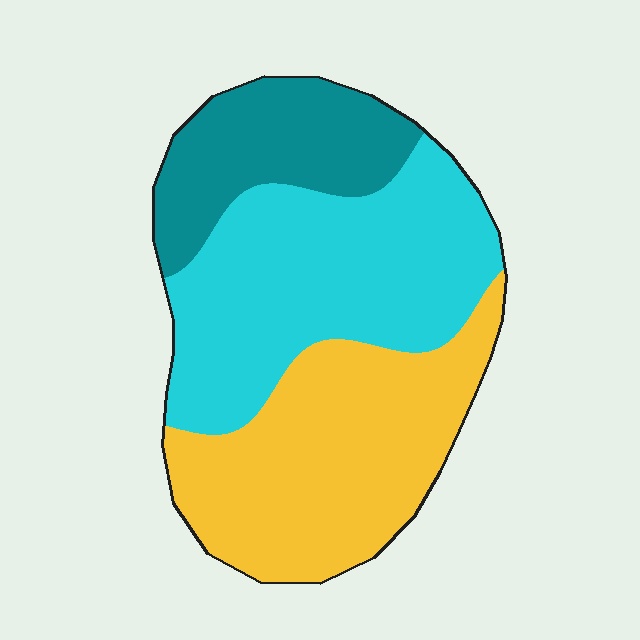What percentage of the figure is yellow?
Yellow covers roughly 40% of the figure.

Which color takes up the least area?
Teal, at roughly 20%.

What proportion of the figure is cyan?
Cyan covers around 40% of the figure.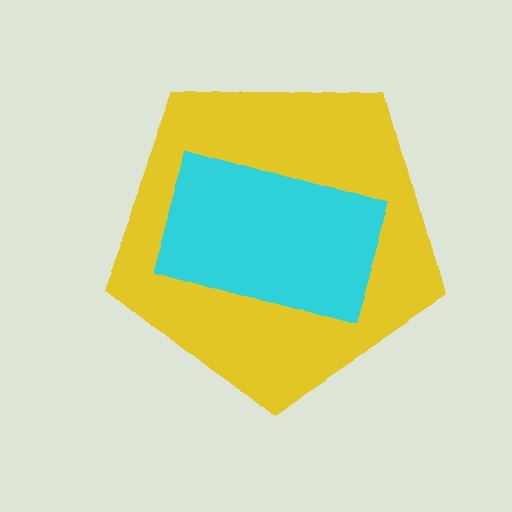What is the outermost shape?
The yellow pentagon.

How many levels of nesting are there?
2.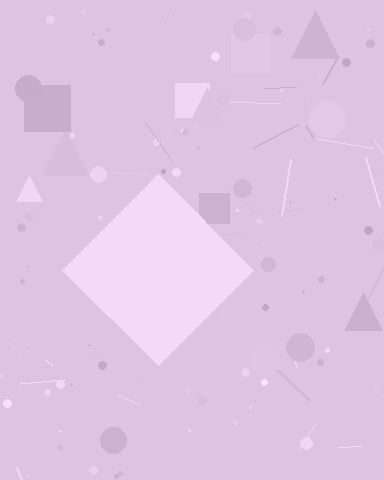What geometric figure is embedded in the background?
A diamond is embedded in the background.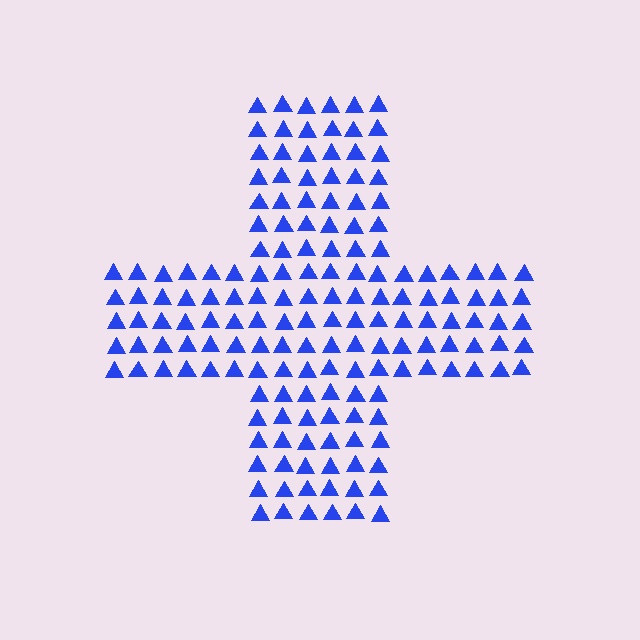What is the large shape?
The large shape is a cross.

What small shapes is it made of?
It is made of small triangles.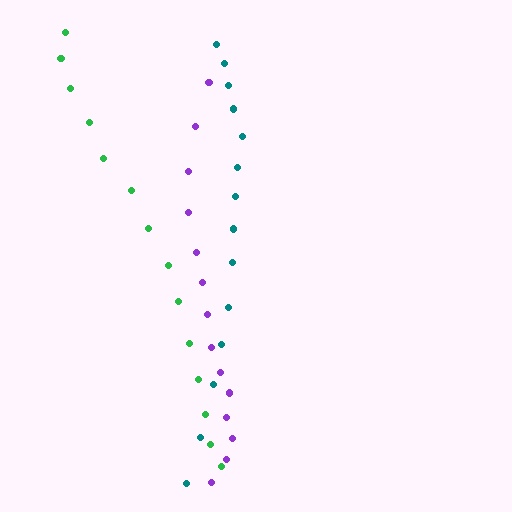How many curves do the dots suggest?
There are 3 distinct paths.